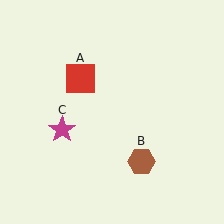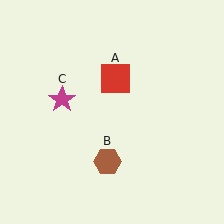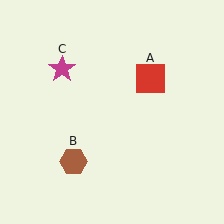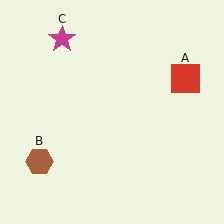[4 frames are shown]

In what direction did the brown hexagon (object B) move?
The brown hexagon (object B) moved left.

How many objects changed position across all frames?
3 objects changed position: red square (object A), brown hexagon (object B), magenta star (object C).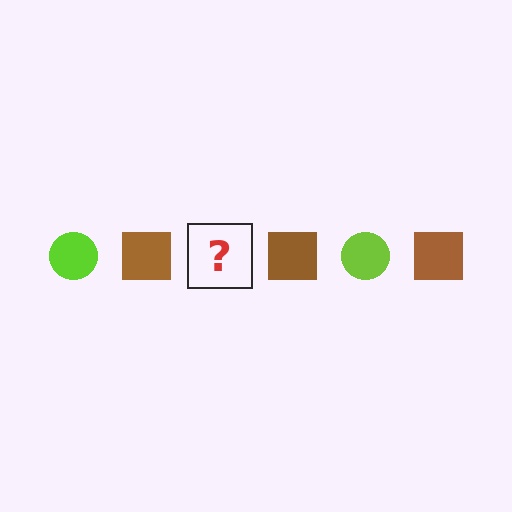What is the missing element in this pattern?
The missing element is a lime circle.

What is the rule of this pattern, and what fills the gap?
The rule is that the pattern alternates between lime circle and brown square. The gap should be filled with a lime circle.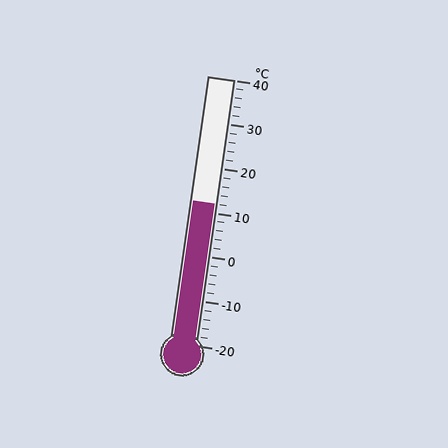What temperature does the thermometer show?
The thermometer shows approximately 12°C.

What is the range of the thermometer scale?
The thermometer scale ranges from -20°C to 40°C.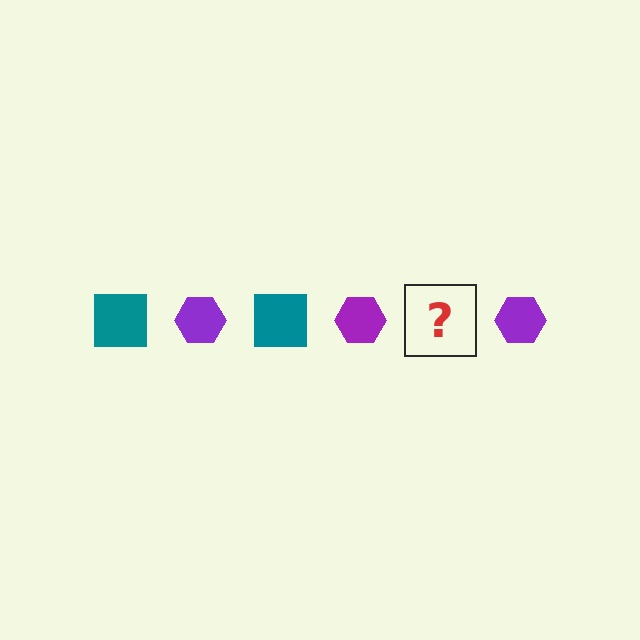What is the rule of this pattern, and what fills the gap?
The rule is that the pattern alternates between teal square and purple hexagon. The gap should be filled with a teal square.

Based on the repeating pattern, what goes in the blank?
The blank should be a teal square.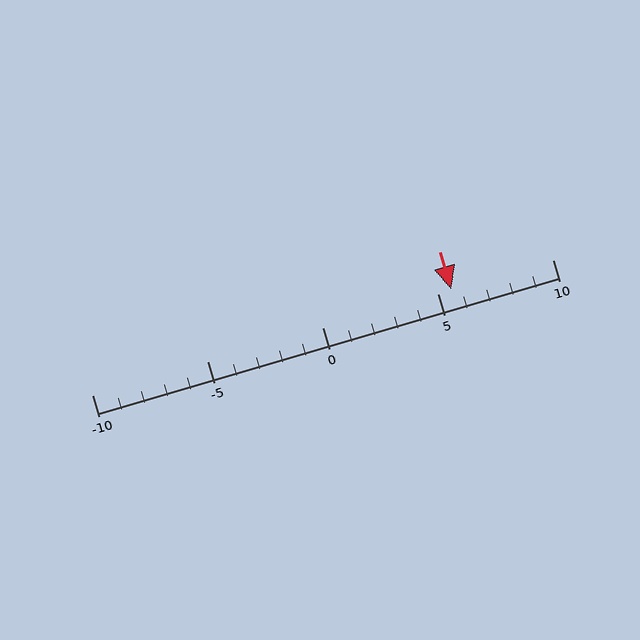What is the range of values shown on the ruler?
The ruler shows values from -10 to 10.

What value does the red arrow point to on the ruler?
The red arrow points to approximately 6.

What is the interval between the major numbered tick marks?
The major tick marks are spaced 5 units apart.